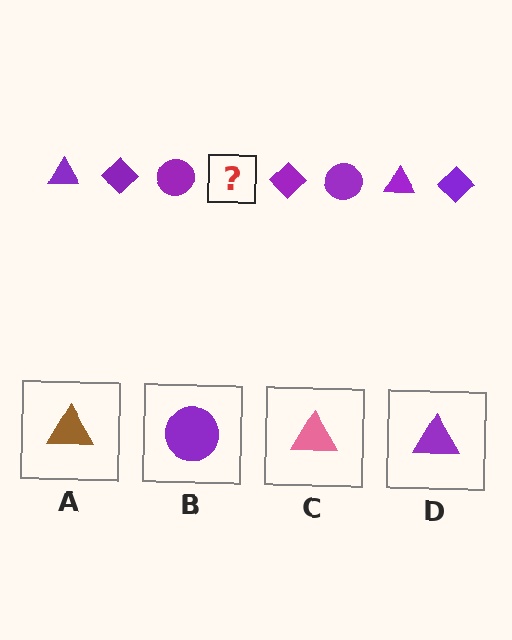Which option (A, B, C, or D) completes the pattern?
D.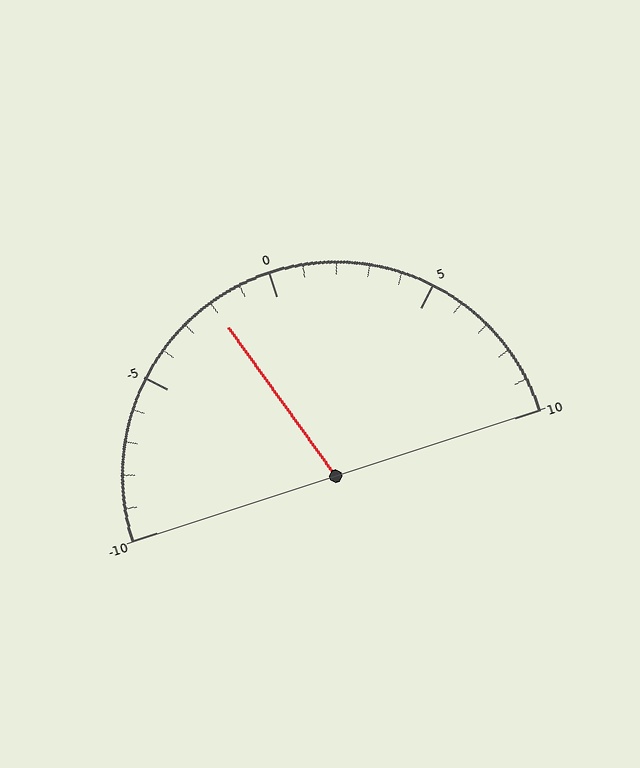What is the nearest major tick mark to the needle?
The nearest major tick mark is 0.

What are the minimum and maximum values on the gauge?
The gauge ranges from -10 to 10.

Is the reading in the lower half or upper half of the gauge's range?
The reading is in the lower half of the range (-10 to 10).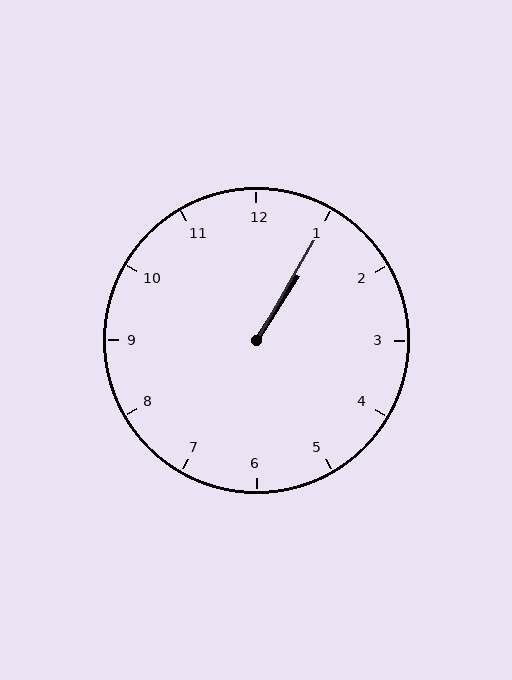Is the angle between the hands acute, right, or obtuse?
It is acute.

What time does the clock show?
1:05.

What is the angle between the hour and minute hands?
Approximately 2 degrees.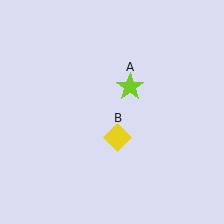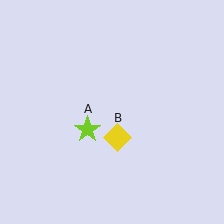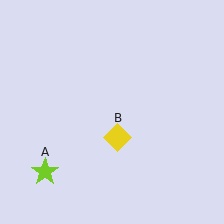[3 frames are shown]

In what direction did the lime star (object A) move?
The lime star (object A) moved down and to the left.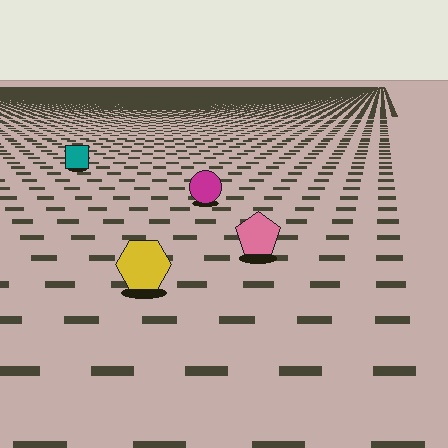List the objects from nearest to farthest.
From nearest to farthest: the yellow hexagon, the pink pentagon, the magenta circle, the teal square.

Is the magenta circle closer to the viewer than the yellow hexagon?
No. The yellow hexagon is closer — you can tell from the texture gradient: the ground texture is coarser near it.